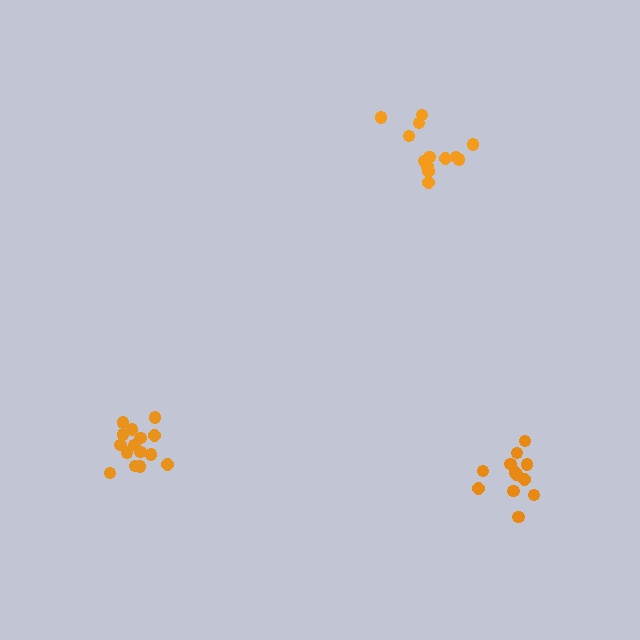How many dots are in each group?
Group 1: 16 dots, Group 2: 14 dots, Group 3: 12 dots (42 total).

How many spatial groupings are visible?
There are 3 spatial groupings.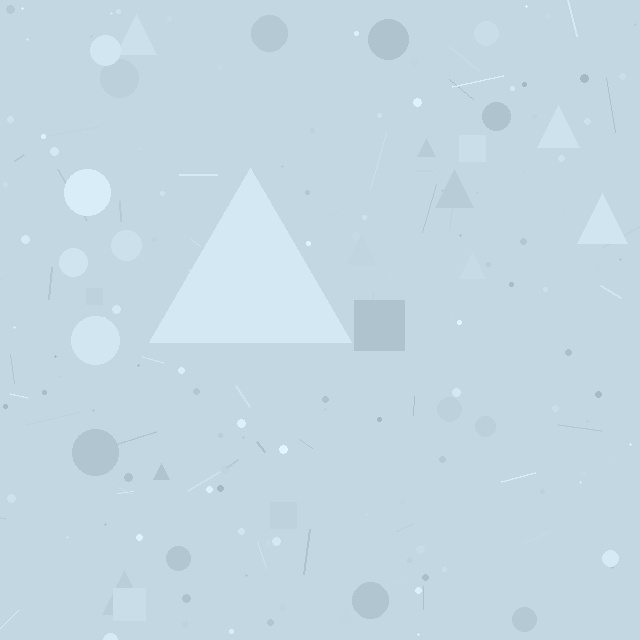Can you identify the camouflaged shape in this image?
The camouflaged shape is a triangle.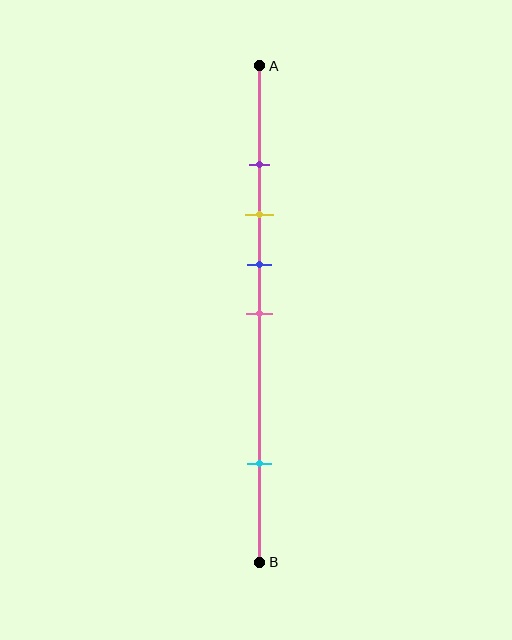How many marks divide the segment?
There are 5 marks dividing the segment.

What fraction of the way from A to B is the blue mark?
The blue mark is approximately 40% (0.4) of the way from A to B.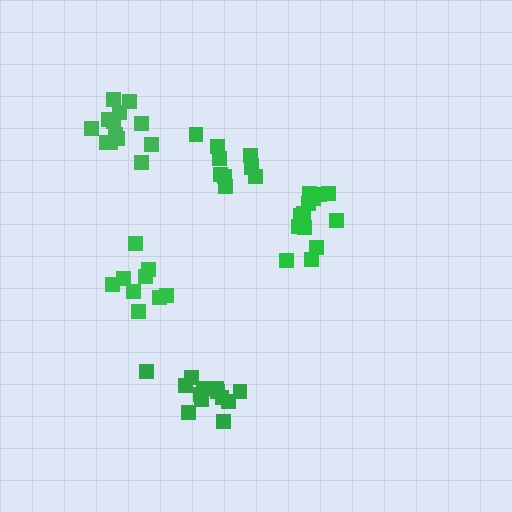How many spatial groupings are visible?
There are 5 spatial groupings.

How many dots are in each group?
Group 1: 14 dots, Group 2: 13 dots, Group 3: 10 dots, Group 4: 13 dots, Group 5: 9 dots (59 total).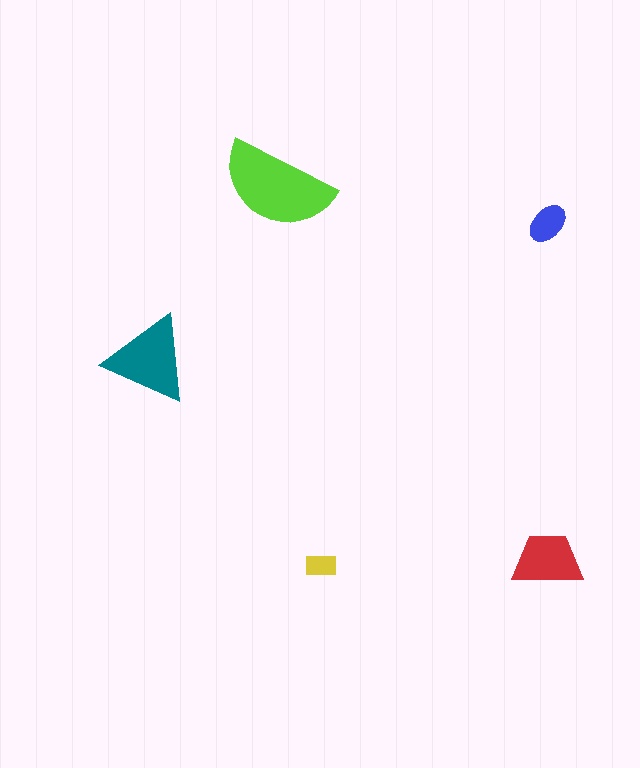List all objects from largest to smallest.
The lime semicircle, the teal triangle, the red trapezoid, the blue ellipse, the yellow rectangle.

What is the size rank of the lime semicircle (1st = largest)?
1st.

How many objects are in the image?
There are 5 objects in the image.